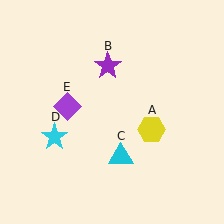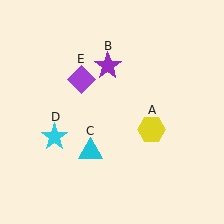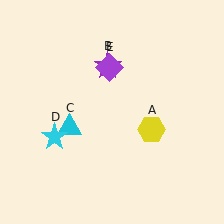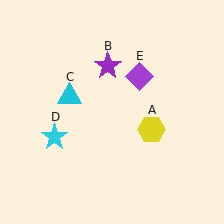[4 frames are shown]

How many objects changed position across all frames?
2 objects changed position: cyan triangle (object C), purple diamond (object E).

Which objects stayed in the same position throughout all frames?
Yellow hexagon (object A) and purple star (object B) and cyan star (object D) remained stationary.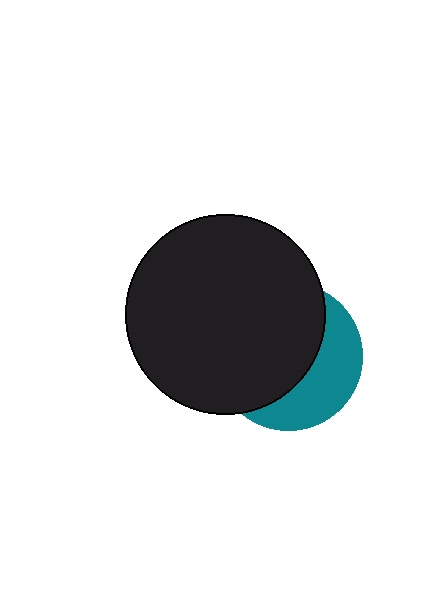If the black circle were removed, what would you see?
You would see the complete teal circle.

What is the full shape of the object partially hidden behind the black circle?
The partially hidden object is a teal circle.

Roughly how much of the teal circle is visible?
A small part of it is visible (roughly 38%).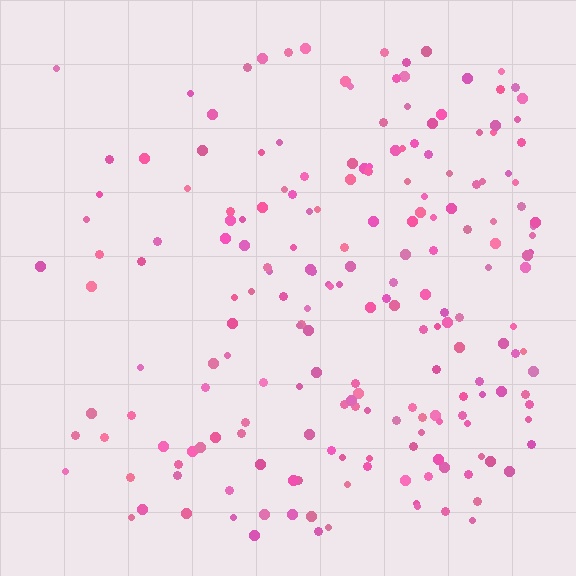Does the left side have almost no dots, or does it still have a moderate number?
Still a moderate number, just noticeably fewer than the right.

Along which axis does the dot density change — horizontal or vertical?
Horizontal.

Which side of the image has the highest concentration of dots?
The right.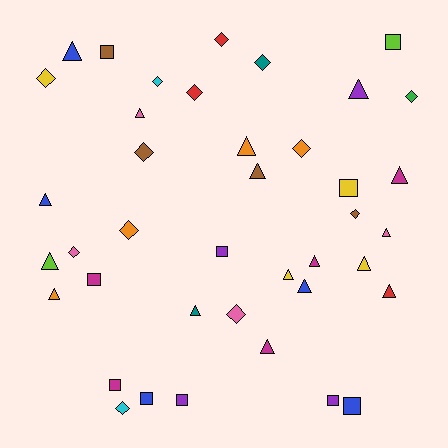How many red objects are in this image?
There are 3 red objects.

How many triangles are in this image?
There are 17 triangles.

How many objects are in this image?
There are 40 objects.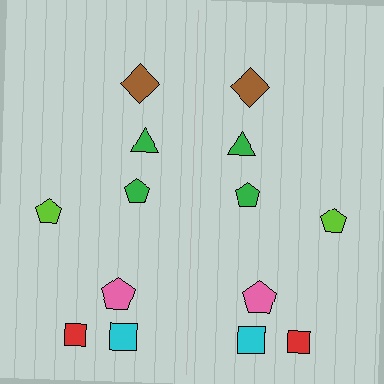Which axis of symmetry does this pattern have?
The pattern has a vertical axis of symmetry running through the center of the image.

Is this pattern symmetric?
Yes, this pattern has bilateral (reflection) symmetry.